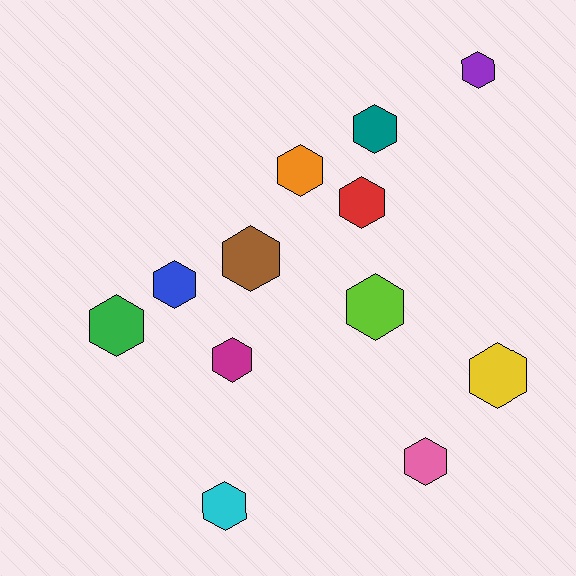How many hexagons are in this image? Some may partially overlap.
There are 12 hexagons.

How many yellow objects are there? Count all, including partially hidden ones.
There is 1 yellow object.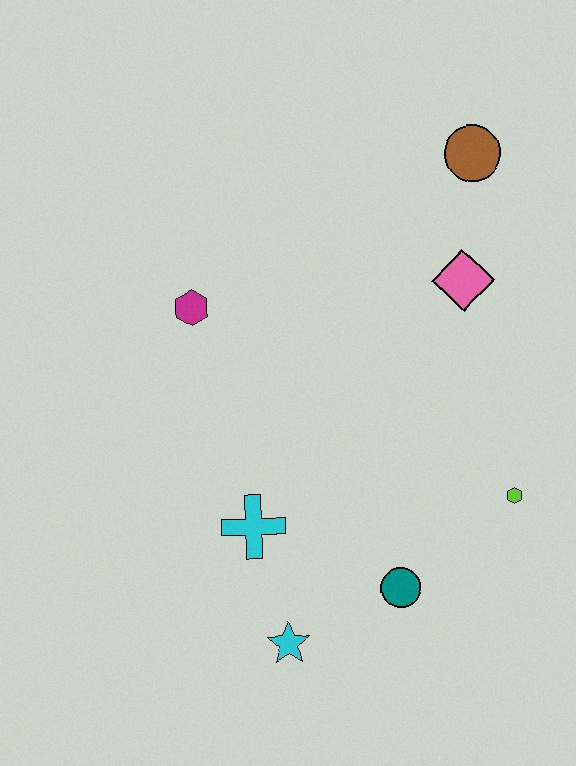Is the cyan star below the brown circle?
Yes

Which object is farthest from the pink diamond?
The cyan star is farthest from the pink diamond.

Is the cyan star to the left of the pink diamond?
Yes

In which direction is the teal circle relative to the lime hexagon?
The teal circle is to the left of the lime hexagon.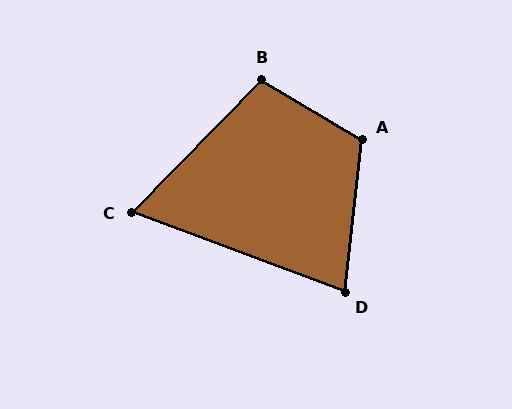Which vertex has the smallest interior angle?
C, at approximately 66 degrees.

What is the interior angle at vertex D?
Approximately 76 degrees (acute).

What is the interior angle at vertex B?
Approximately 104 degrees (obtuse).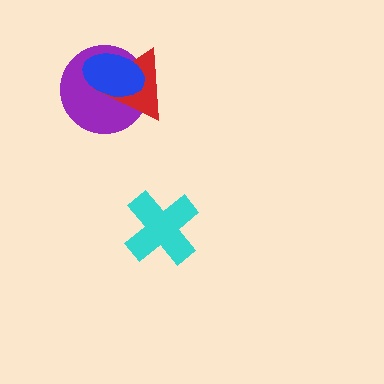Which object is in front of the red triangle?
The blue ellipse is in front of the red triangle.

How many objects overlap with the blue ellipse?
2 objects overlap with the blue ellipse.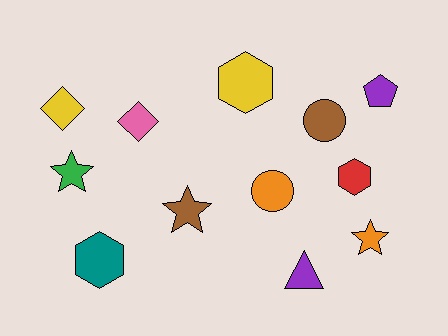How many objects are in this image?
There are 12 objects.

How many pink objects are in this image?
There is 1 pink object.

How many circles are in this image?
There are 2 circles.